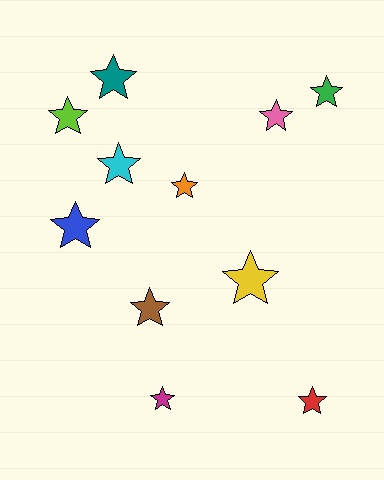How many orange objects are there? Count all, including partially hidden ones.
There is 1 orange object.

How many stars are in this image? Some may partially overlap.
There are 11 stars.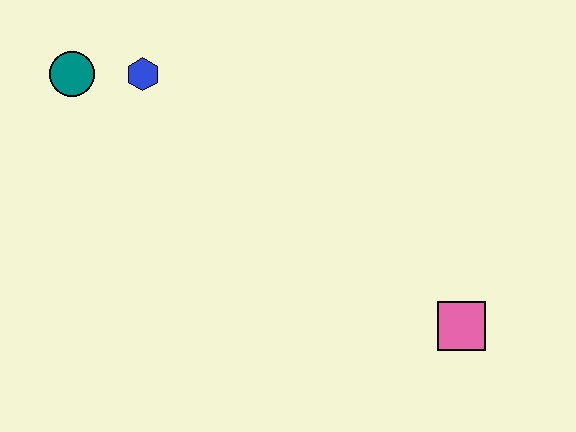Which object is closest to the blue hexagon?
The teal circle is closest to the blue hexagon.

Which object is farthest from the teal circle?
The pink square is farthest from the teal circle.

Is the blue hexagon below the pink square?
No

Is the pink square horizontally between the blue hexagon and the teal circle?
No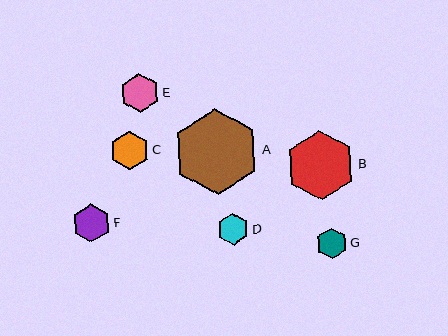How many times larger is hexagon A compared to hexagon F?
Hexagon A is approximately 2.2 times the size of hexagon F.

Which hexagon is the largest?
Hexagon A is the largest with a size of approximately 86 pixels.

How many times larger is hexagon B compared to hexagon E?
Hexagon B is approximately 1.8 times the size of hexagon E.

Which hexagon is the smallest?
Hexagon G is the smallest with a size of approximately 31 pixels.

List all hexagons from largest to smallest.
From largest to smallest: A, B, C, E, F, D, G.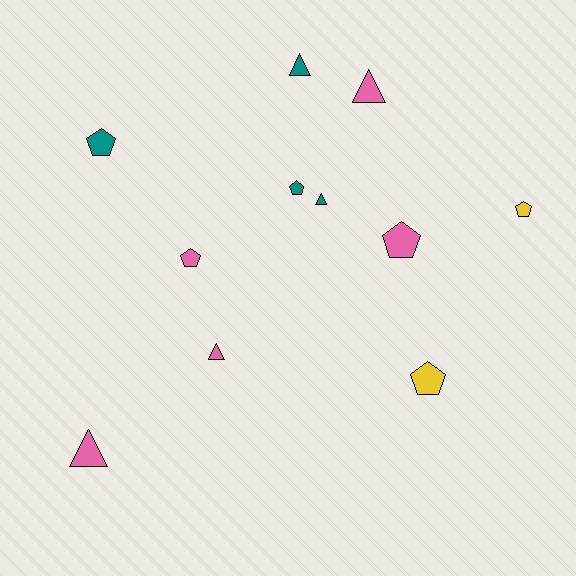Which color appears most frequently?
Pink, with 5 objects.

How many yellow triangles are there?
There are no yellow triangles.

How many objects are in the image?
There are 11 objects.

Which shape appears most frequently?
Pentagon, with 6 objects.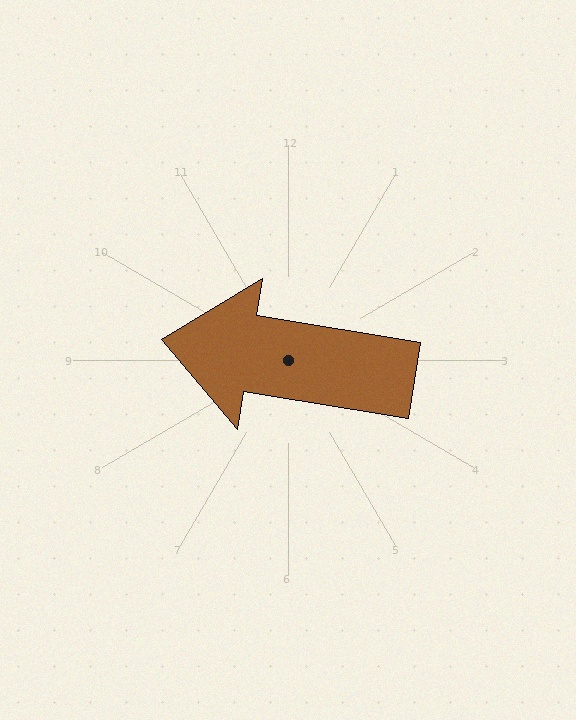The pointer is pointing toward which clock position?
Roughly 9 o'clock.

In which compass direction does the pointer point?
West.